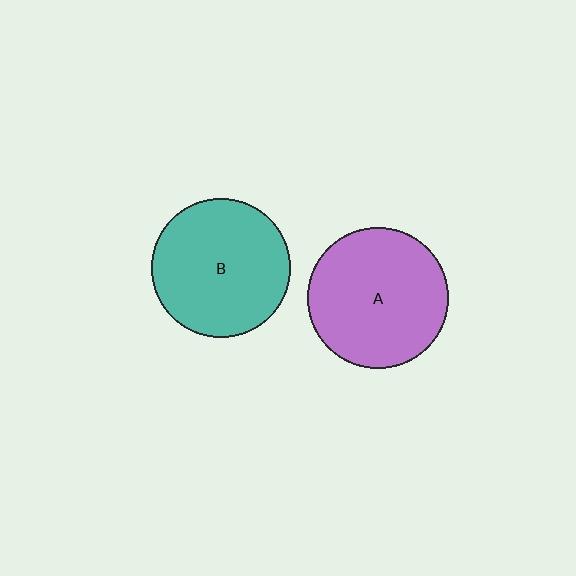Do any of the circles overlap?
No, none of the circles overlap.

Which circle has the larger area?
Circle A (purple).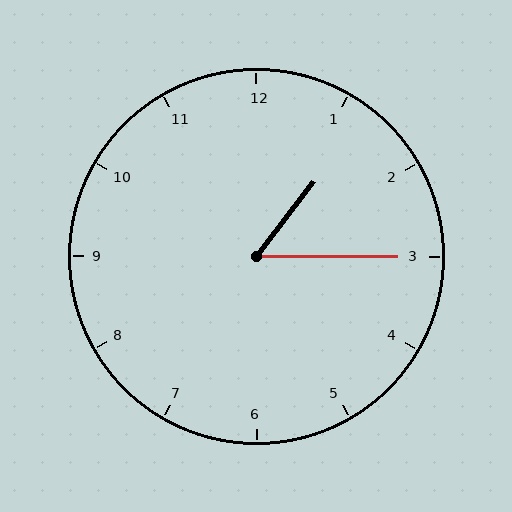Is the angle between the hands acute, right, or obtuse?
It is acute.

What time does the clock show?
1:15.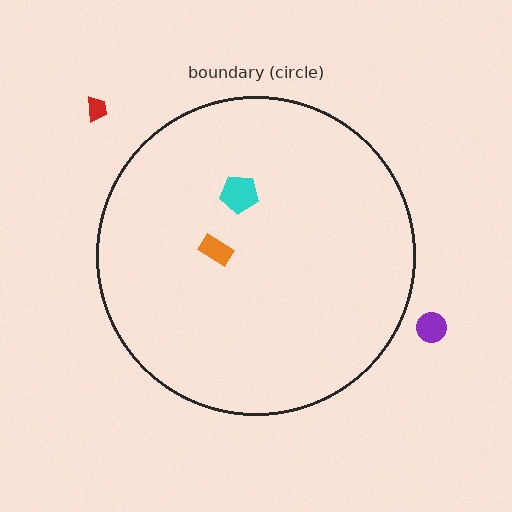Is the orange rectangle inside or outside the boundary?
Inside.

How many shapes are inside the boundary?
2 inside, 2 outside.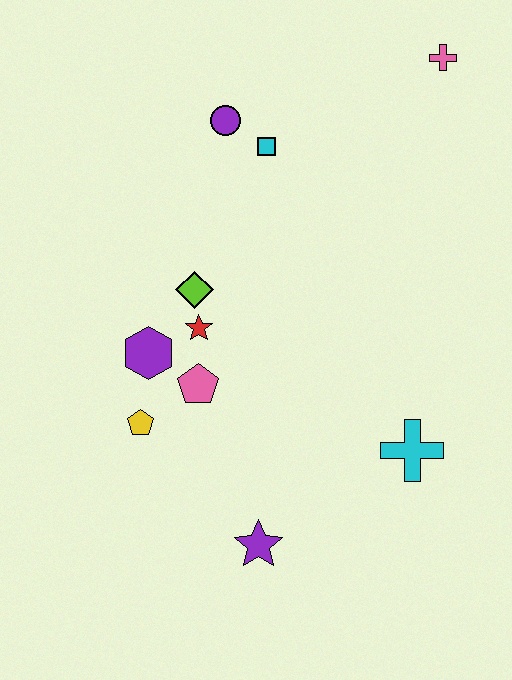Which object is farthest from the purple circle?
The purple star is farthest from the purple circle.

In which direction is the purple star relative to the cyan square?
The purple star is below the cyan square.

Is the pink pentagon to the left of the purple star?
Yes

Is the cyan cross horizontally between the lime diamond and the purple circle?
No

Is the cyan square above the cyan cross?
Yes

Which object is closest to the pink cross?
The cyan square is closest to the pink cross.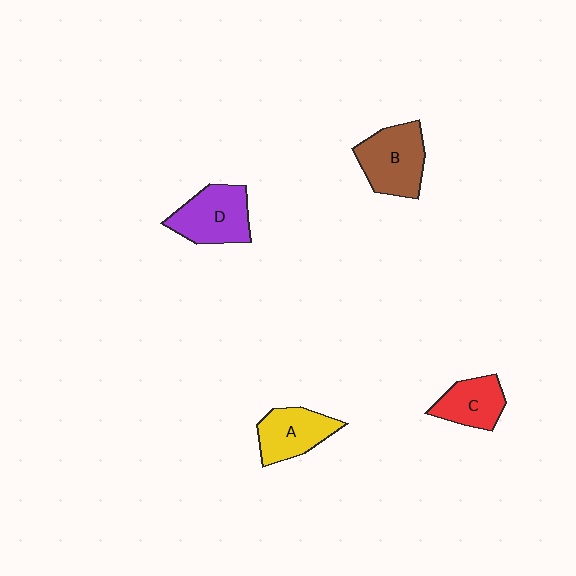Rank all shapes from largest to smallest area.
From largest to smallest: B (brown), D (purple), A (yellow), C (red).